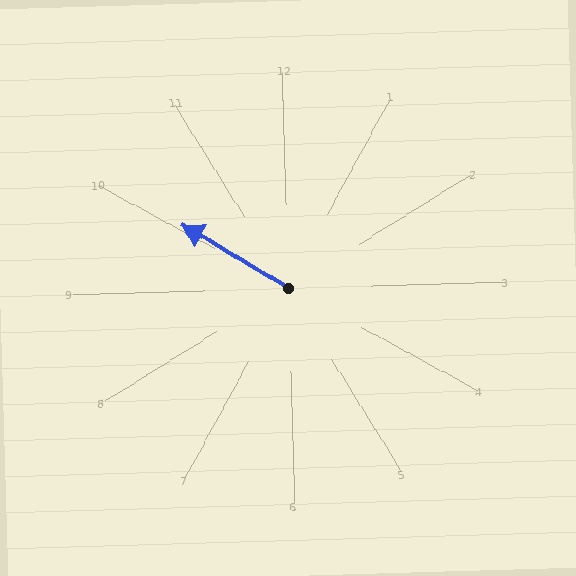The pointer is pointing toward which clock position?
Roughly 10 o'clock.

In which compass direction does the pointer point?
Northwest.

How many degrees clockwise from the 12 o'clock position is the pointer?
Approximately 303 degrees.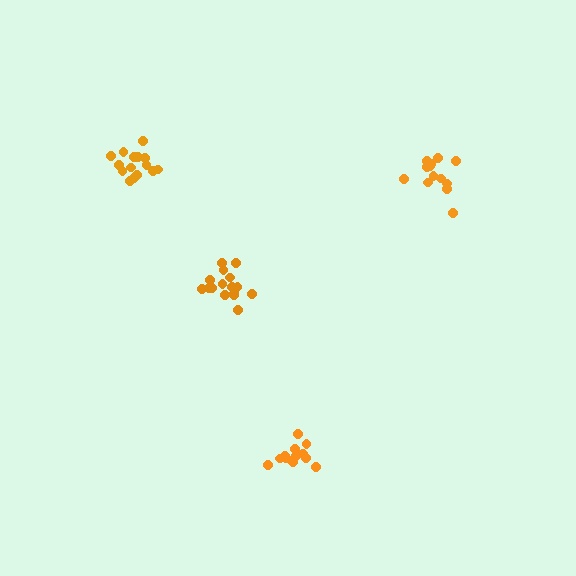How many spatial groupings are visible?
There are 4 spatial groupings.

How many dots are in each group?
Group 1: 17 dots, Group 2: 13 dots, Group 3: 16 dots, Group 4: 12 dots (58 total).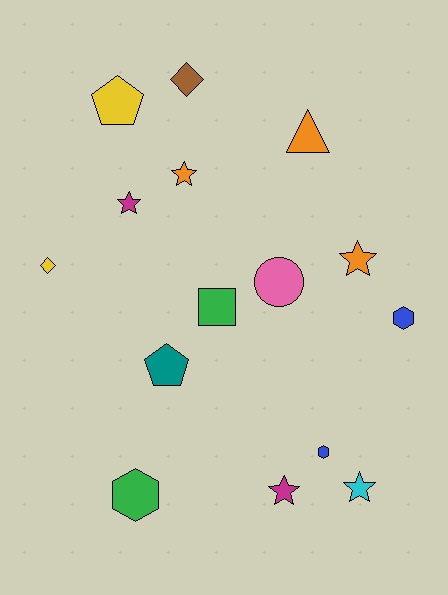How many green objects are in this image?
There are 2 green objects.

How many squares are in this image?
There is 1 square.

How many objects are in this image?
There are 15 objects.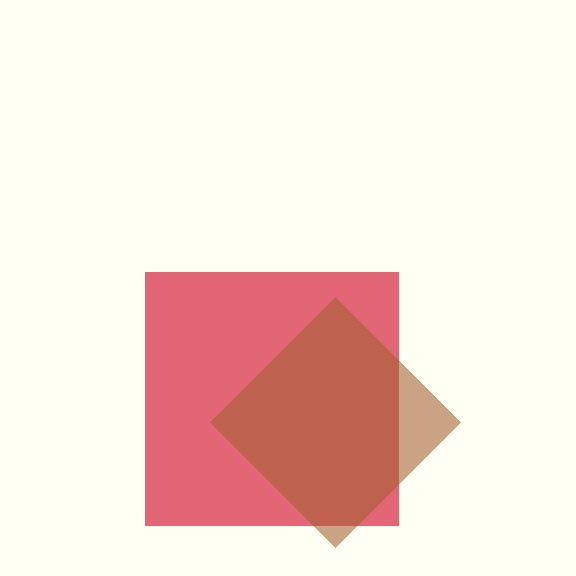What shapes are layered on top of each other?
The layered shapes are: a red square, a brown diamond.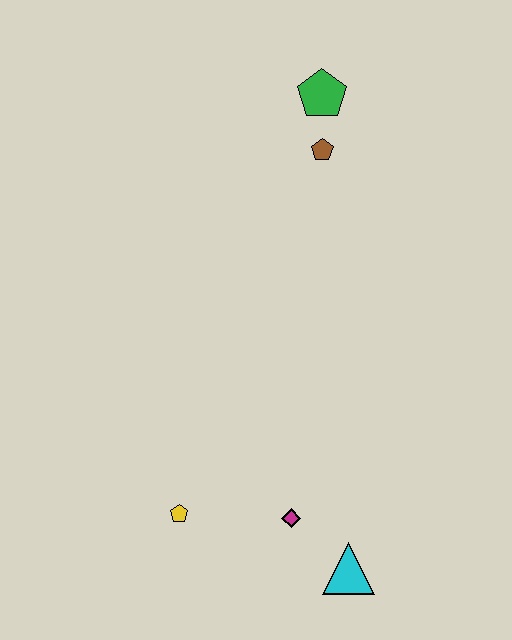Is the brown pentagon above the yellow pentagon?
Yes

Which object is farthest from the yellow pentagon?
The green pentagon is farthest from the yellow pentagon.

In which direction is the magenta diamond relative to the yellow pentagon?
The magenta diamond is to the right of the yellow pentagon.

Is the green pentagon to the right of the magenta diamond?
Yes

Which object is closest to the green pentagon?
The brown pentagon is closest to the green pentagon.